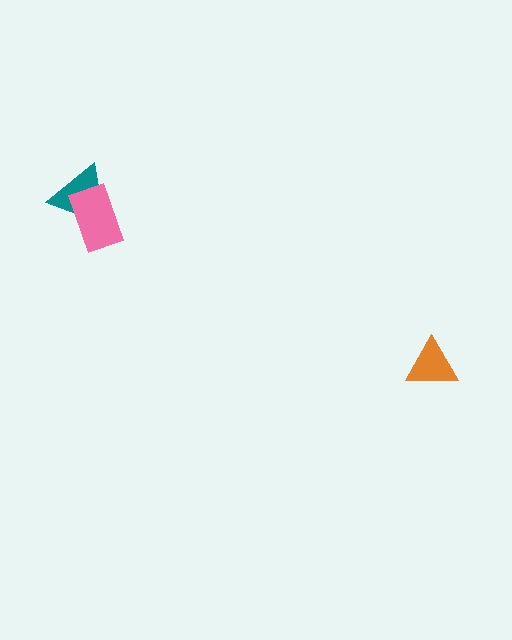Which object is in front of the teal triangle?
The pink rectangle is in front of the teal triangle.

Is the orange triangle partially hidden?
No, no other shape covers it.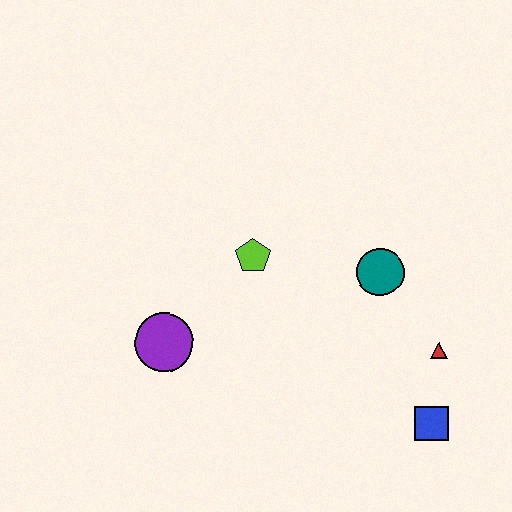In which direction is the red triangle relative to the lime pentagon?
The red triangle is to the right of the lime pentagon.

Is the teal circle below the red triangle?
No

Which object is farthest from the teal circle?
The purple circle is farthest from the teal circle.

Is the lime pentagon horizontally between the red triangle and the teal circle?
No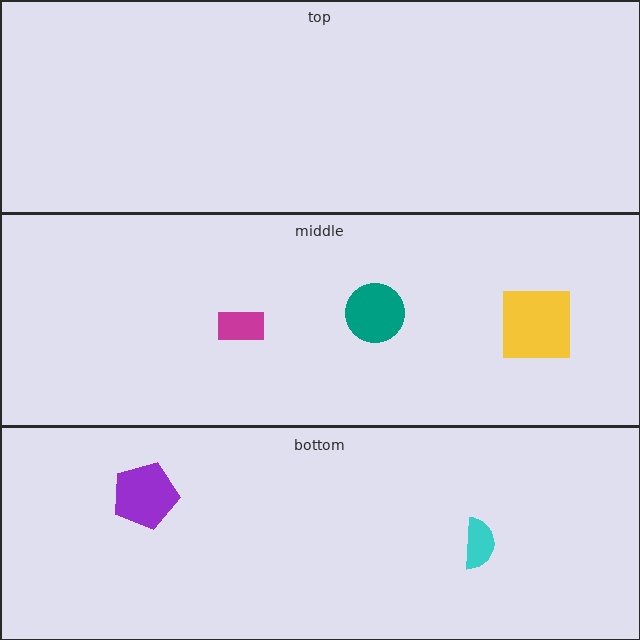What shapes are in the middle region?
The teal circle, the magenta rectangle, the yellow square.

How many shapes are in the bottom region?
2.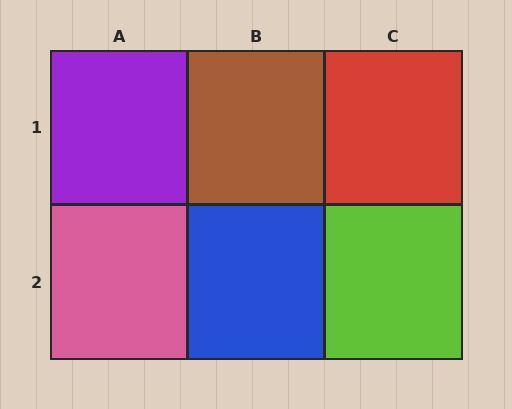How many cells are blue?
1 cell is blue.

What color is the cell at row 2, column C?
Lime.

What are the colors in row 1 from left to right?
Purple, brown, red.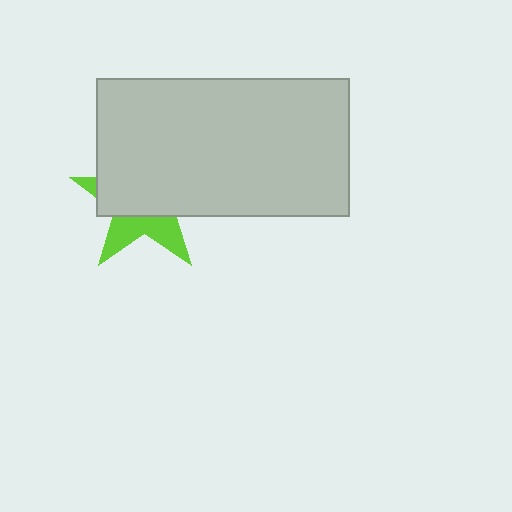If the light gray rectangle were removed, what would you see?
You would see the complete lime star.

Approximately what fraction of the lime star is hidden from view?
Roughly 65% of the lime star is hidden behind the light gray rectangle.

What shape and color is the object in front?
The object in front is a light gray rectangle.